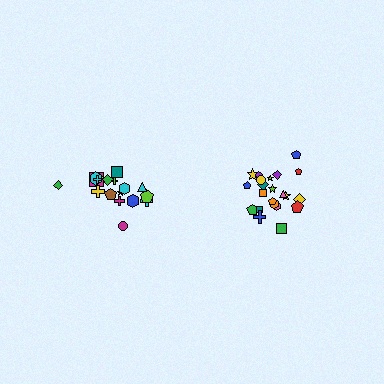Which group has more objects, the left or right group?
The right group.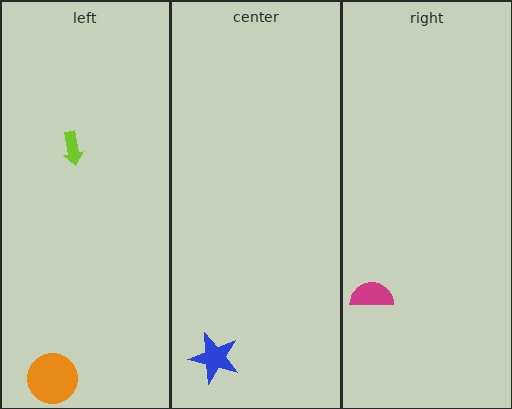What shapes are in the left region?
The orange circle, the lime arrow.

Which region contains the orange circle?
The left region.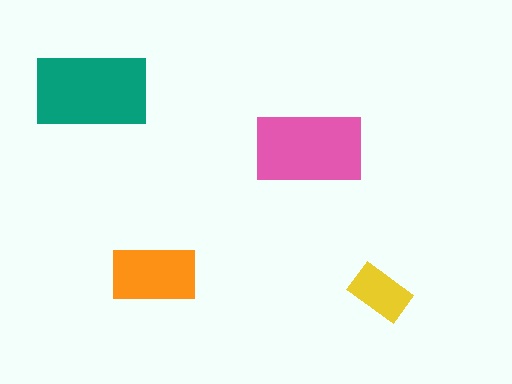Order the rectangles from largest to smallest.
the teal one, the pink one, the orange one, the yellow one.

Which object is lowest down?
The yellow rectangle is bottommost.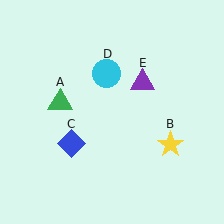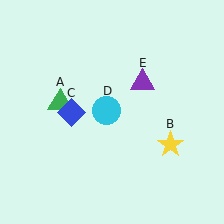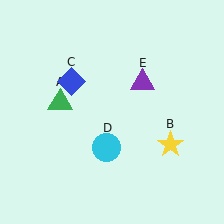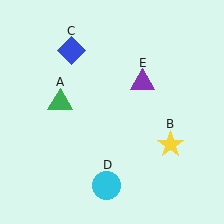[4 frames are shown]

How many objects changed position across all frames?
2 objects changed position: blue diamond (object C), cyan circle (object D).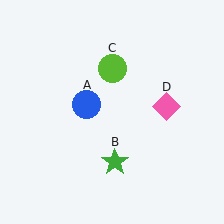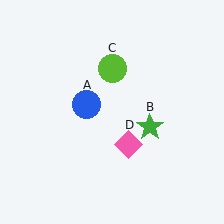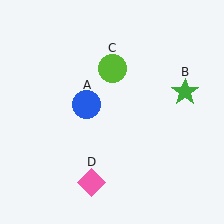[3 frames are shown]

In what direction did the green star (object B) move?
The green star (object B) moved up and to the right.